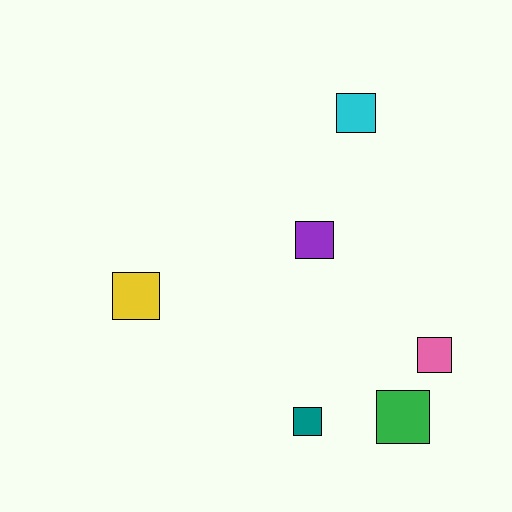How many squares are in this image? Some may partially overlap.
There are 6 squares.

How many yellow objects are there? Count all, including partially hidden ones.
There is 1 yellow object.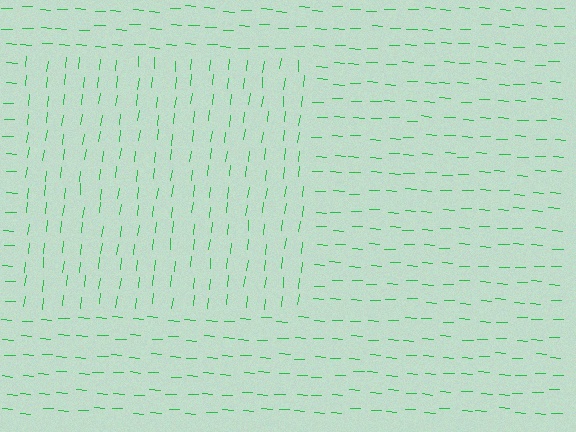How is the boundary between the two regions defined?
The boundary is defined purely by a change in line orientation (approximately 86 degrees difference). All lines are the same color and thickness.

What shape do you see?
I see a rectangle.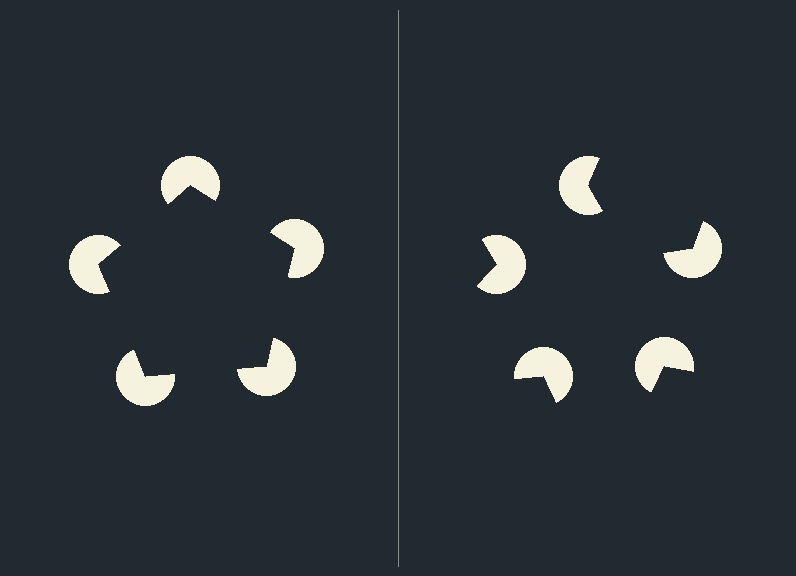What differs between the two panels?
The pac-man discs are positioned identically on both sides; only the wedge orientations differ. On the left they align to a pentagon; on the right they are misaligned.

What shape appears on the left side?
An illusory pentagon.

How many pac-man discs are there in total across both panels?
10 — 5 on each side.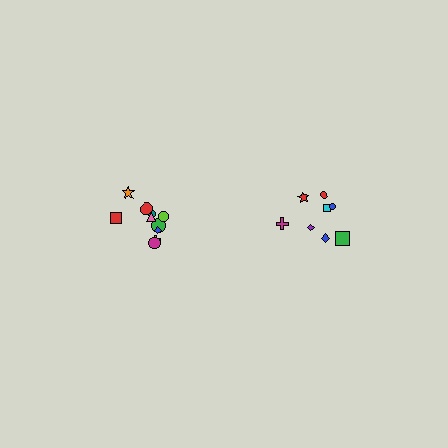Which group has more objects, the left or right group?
The left group.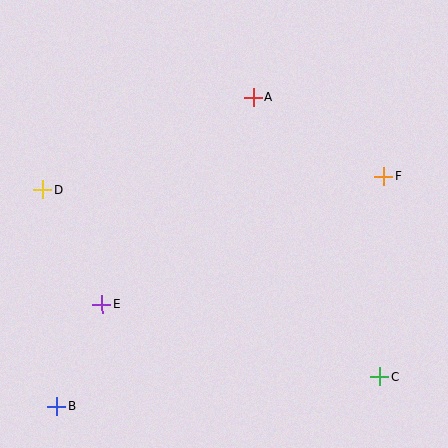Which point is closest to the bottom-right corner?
Point C is closest to the bottom-right corner.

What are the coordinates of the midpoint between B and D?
The midpoint between B and D is at (50, 298).